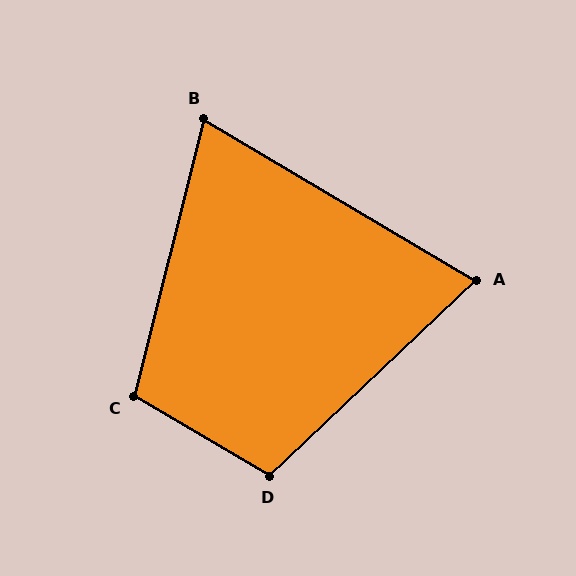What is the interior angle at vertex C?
Approximately 106 degrees (obtuse).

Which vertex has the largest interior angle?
D, at approximately 106 degrees.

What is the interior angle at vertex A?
Approximately 74 degrees (acute).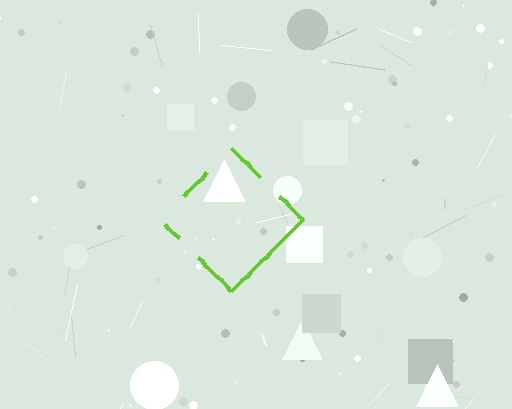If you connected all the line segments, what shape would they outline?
They would outline a diamond.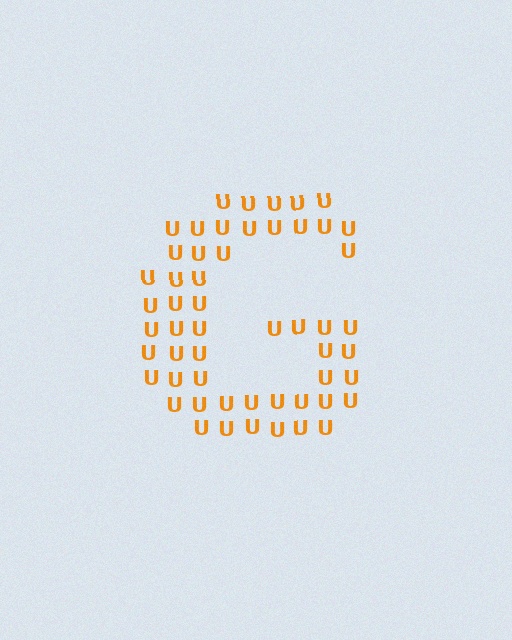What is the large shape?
The large shape is the letter G.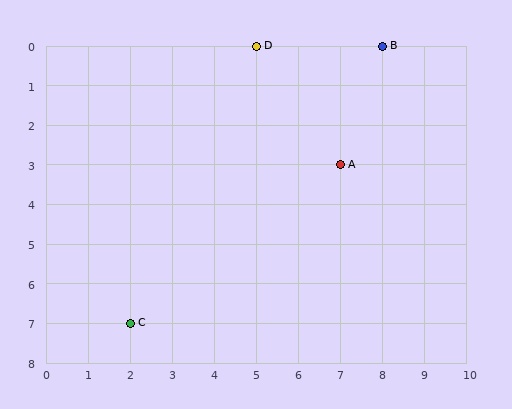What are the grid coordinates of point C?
Point C is at grid coordinates (2, 7).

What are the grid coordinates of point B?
Point B is at grid coordinates (8, 0).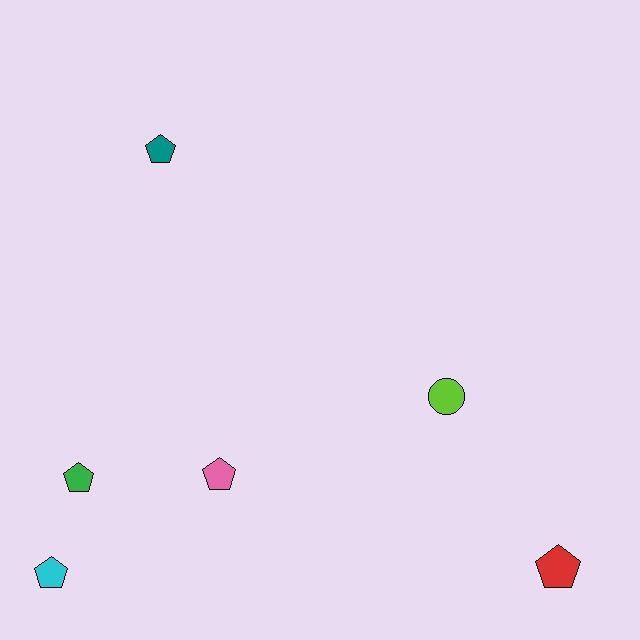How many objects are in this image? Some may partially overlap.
There are 6 objects.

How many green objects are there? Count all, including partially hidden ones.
There is 1 green object.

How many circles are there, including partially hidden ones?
There is 1 circle.